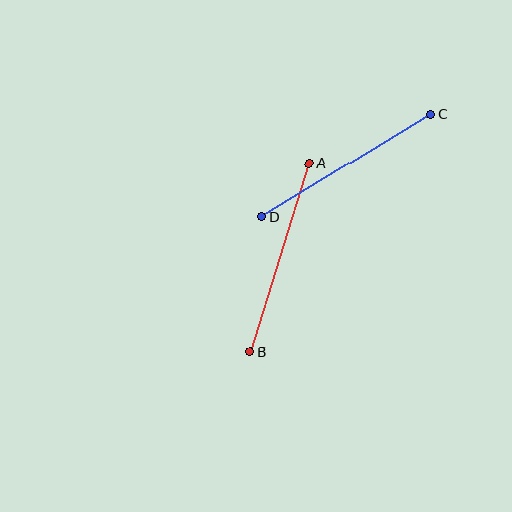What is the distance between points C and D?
The distance is approximately 197 pixels.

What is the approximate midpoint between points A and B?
The midpoint is at approximately (280, 258) pixels.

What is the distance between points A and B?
The distance is approximately 197 pixels.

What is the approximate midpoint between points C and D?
The midpoint is at approximately (346, 166) pixels.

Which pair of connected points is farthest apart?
Points A and B are farthest apart.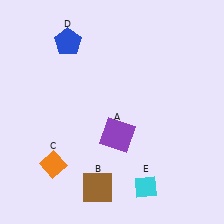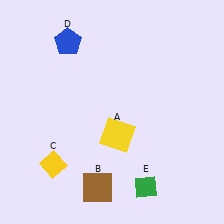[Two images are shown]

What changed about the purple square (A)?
In Image 1, A is purple. In Image 2, it changed to yellow.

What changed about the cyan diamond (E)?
In Image 1, E is cyan. In Image 2, it changed to green.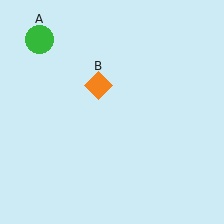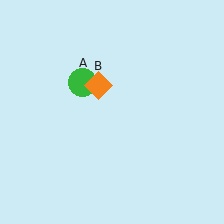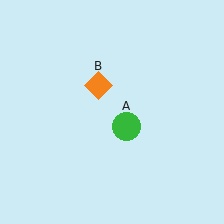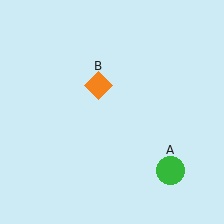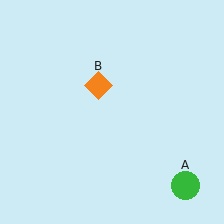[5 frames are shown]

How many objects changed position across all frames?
1 object changed position: green circle (object A).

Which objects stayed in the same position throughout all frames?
Orange diamond (object B) remained stationary.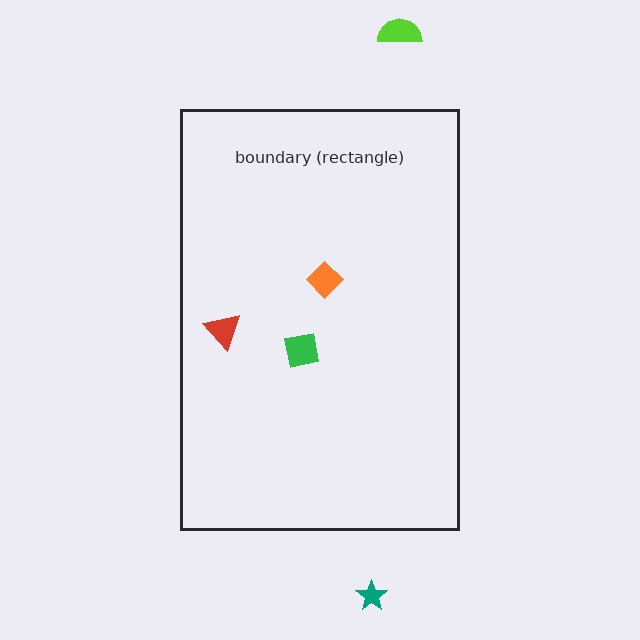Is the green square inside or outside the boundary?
Inside.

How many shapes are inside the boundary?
3 inside, 2 outside.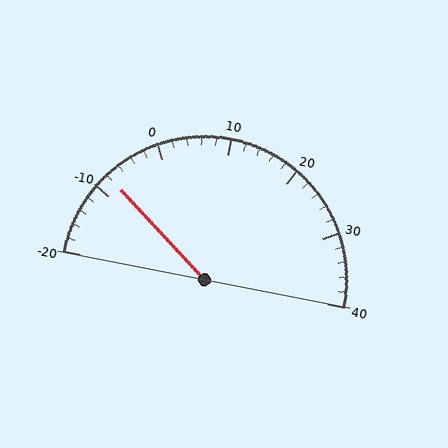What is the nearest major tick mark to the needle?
The nearest major tick mark is -10.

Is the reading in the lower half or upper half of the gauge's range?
The reading is in the lower half of the range (-20 to 40).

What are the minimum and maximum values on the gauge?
The gauge ranges from -20 to 40.